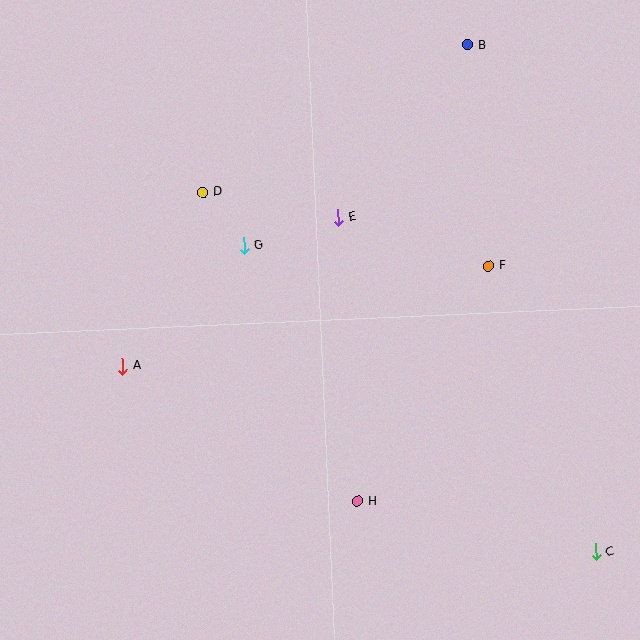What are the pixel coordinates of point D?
Point D is at (203, 193).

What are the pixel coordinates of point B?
Point B is at (468, 45).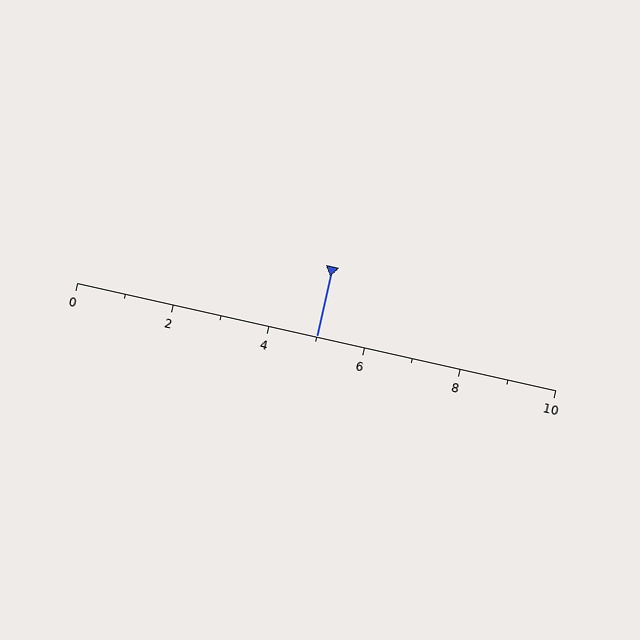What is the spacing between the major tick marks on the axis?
The major ticks are spaced 2 apart.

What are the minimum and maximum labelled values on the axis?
The axis runs from 0 to 10.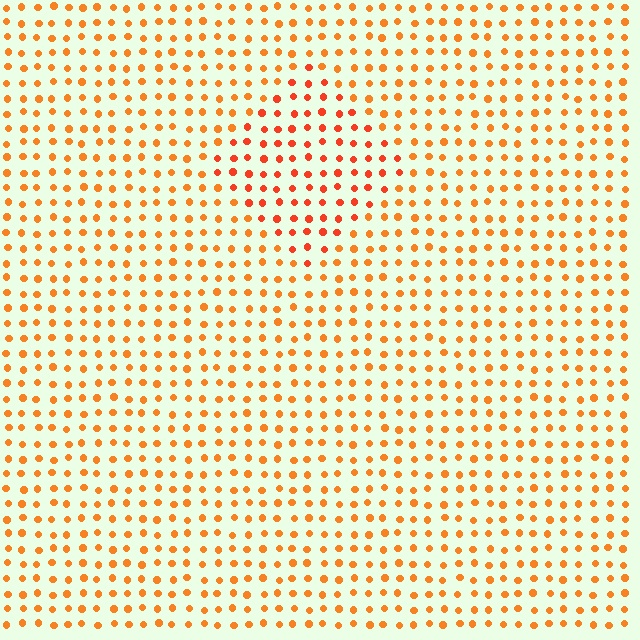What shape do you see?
I see a diamond.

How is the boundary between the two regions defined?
The boundary is defined purely by a slight shift in hue (about 20 degrees). Spacing, size, and orientation are identical on both sides.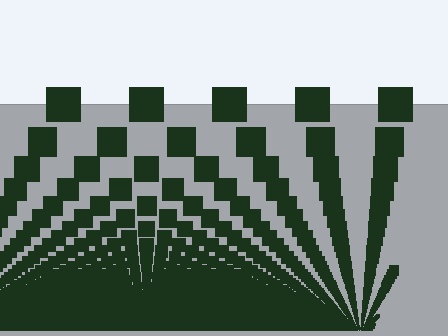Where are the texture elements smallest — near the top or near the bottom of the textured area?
Near the bottom.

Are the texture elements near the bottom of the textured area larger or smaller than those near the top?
Smaller. The gradient is inverted — elements near the bottom are smaller and denser.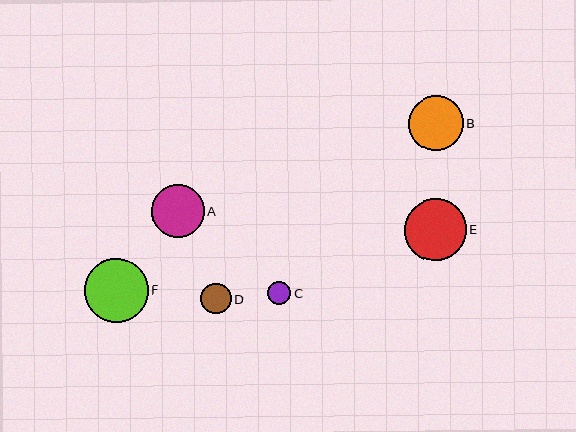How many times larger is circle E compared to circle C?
Circle E is approximately 2.7 times the size of circle C.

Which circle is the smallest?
Circle C is the smallest with a size of approximately 23 pixels.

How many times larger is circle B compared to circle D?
Circle B is approximately 1.8 times the size of circle D.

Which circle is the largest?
Circle F is the largest with a size of approximately 64 pixels.